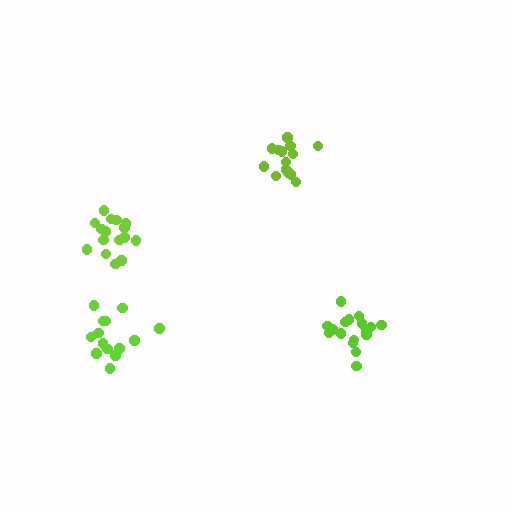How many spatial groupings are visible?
There are 4 spatial groupings.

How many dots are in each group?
Group 1: 17 dots, Group 2: 14 dots, Group 3: 14 dots, Group 4: 16 dots (61 total).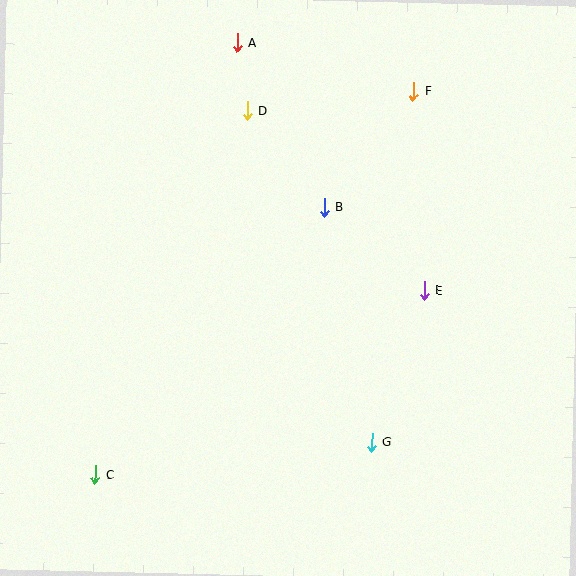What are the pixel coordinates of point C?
Point C is at (95, 474).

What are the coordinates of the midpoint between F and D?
The midpoint between F and D is at (330, 101).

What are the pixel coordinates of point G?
Point G is at (371, 442).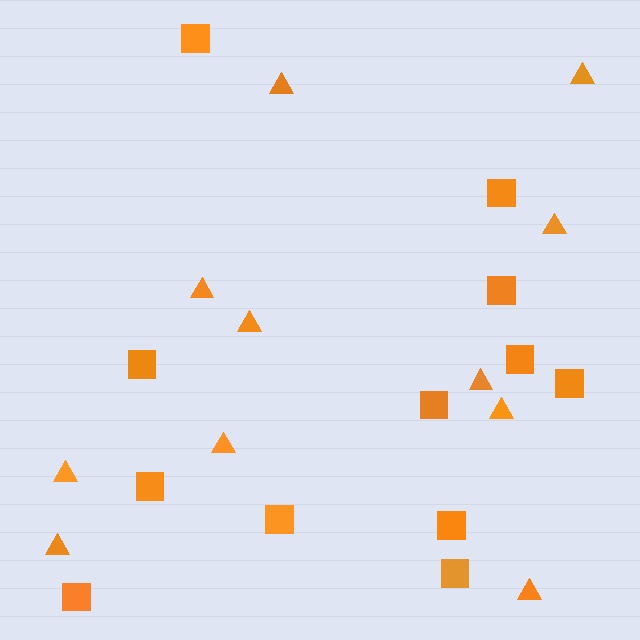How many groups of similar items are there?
There are 2 groups: one group of squares (12) and one group of triangles (11).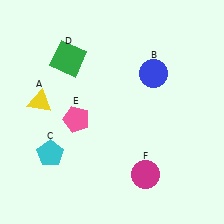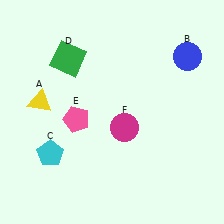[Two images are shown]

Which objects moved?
The objects that moved are: the blue circle (B), the magenta circle (F).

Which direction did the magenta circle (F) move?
The magenta circle (F) moved up.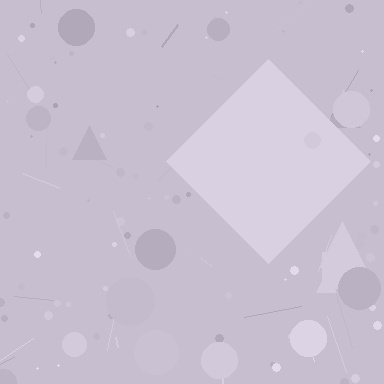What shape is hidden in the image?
A diamond is hidden in the image.